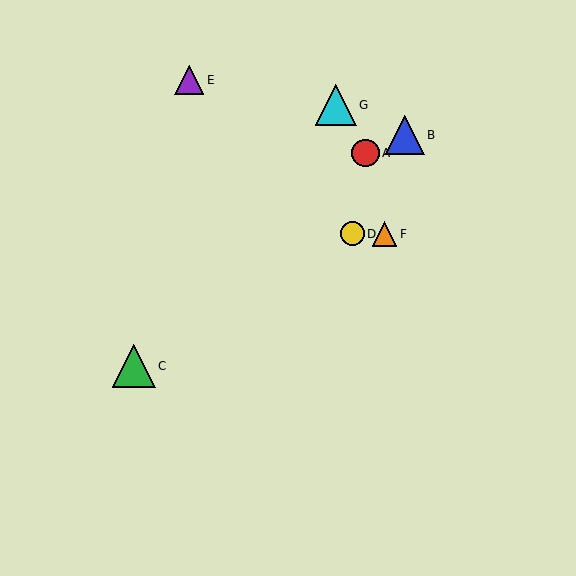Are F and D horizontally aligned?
Yes, both are at y≈234.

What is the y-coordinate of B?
Object B is at y≈135.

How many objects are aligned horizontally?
2 objects (D, F) are aligned horizontally.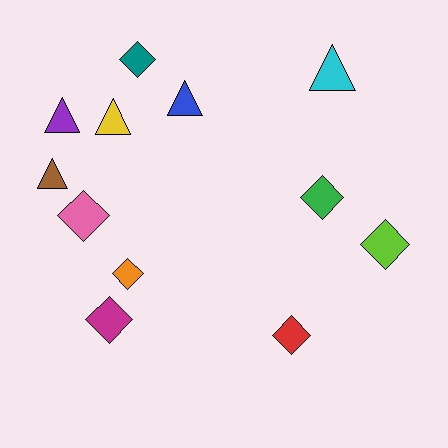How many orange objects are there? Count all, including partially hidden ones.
There is 1 orange object.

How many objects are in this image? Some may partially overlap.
There are 12 objects.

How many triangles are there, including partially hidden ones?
There are 5 triangles.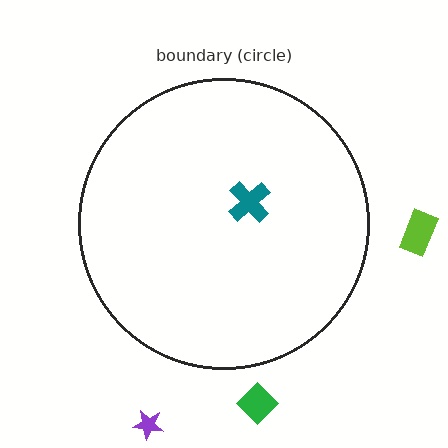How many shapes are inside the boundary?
1 inside, 3 outside.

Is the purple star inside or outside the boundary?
Outside.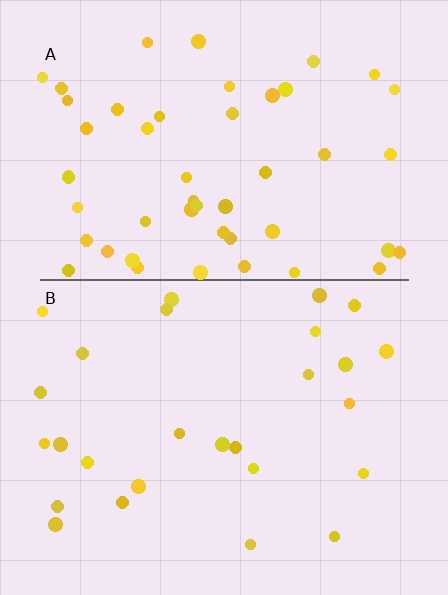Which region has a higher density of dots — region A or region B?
A (the top).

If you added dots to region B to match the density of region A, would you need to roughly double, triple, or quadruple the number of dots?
Approximately double.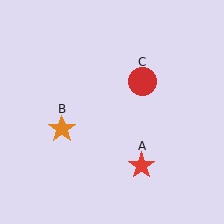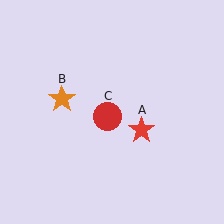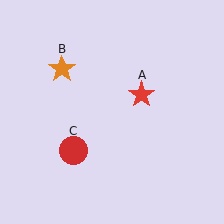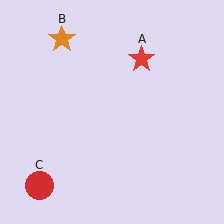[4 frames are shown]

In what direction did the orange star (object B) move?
The orange star (object B) moved up.